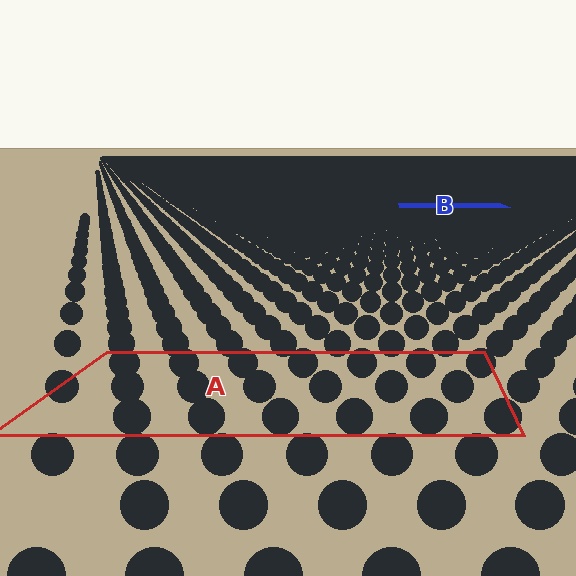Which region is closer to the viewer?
Region A is closer. The texture elements there are larger and more spread out.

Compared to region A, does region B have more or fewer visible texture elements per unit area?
Region B has more texture elements per unit area — they are packed more densely because it is farther away.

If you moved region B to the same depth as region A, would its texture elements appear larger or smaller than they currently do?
They would appear larger. At a closer depth, the same texture elements are projected at a bigger on-screen size.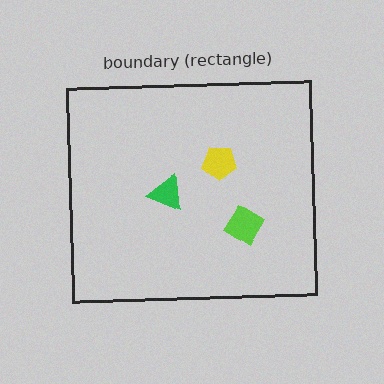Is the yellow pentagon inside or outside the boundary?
Inside.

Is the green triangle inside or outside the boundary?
Inside.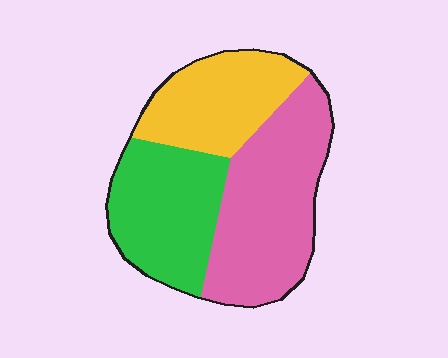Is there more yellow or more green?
Green.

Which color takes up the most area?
Pink, at roughly 40%.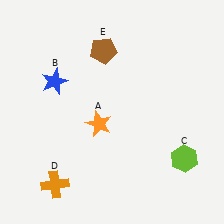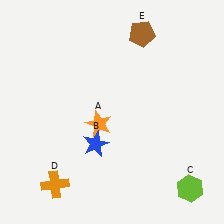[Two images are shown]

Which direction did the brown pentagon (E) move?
The brown pentagon (E) moved right.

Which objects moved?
The objects that moved are: the blue star (B), the lime hexagon (C), the brown pentagon (E).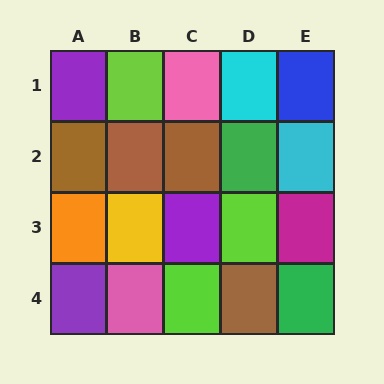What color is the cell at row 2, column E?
Cyan.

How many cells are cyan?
2 cells are cyan.